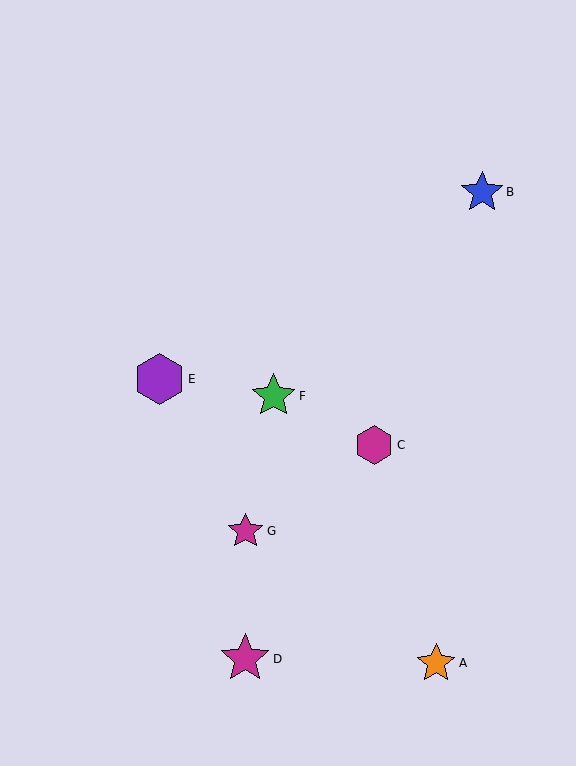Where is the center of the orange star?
The center of the orange star is at (436, 663).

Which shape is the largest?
The purple hexagon (labeled E) is the largest.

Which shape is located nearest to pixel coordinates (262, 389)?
The green star (labeled F) at (274, 396) is nearest to that location.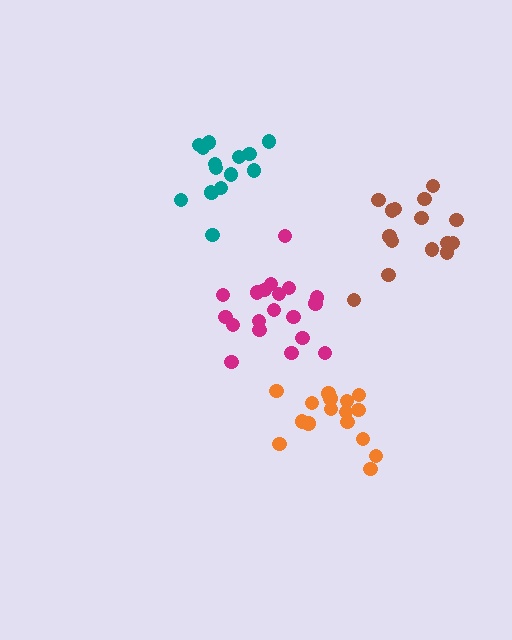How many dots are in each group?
Group 1: 19 dots, Group 2: 15 dots, Group 3: 16 dots, Group 4: 15 dots (65 total).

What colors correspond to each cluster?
The clusters are colored: magenta, teal, orange, brown.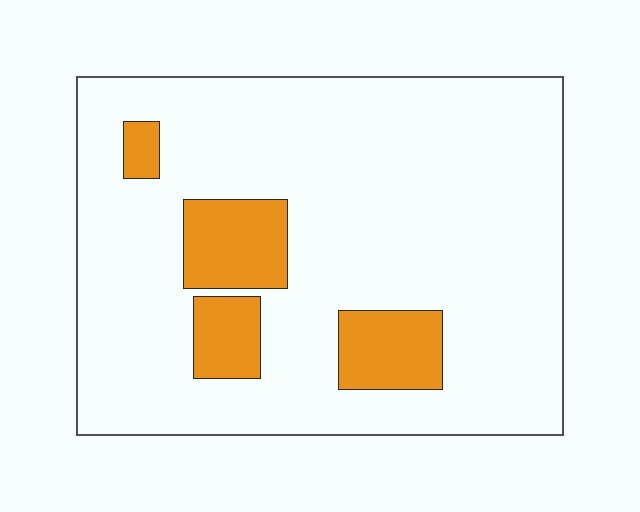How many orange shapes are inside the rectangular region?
4.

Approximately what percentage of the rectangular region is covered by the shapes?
Approximately 15%.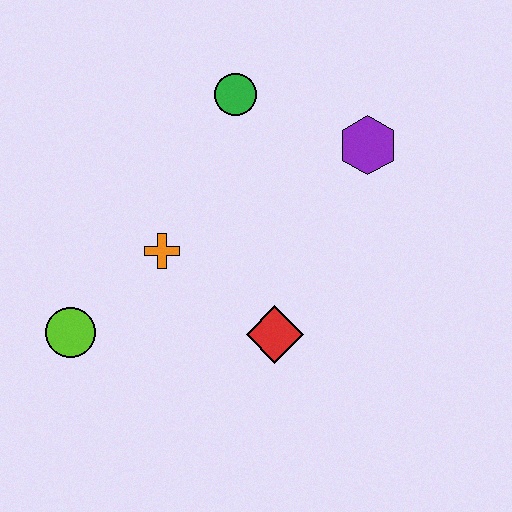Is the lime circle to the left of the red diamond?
Yes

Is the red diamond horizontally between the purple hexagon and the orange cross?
Yes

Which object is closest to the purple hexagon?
The green circle is closest to the purple hexagon.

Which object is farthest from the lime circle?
The purple hexagon is farthest from the lime circle.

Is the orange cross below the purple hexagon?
Yes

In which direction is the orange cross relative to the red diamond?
The orange cross is to the left of the red diamond.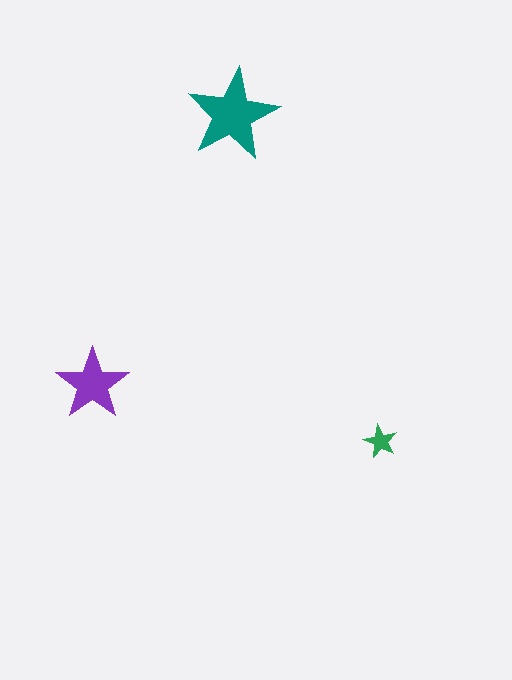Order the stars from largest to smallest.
the teal one, the purple one, the green one.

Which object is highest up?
The teal star is topmost.